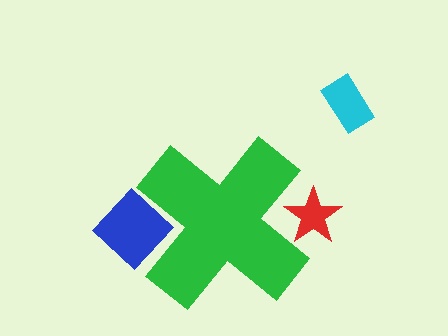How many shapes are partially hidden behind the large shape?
2 shapes are partially hidden.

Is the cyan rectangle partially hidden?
No, the cyan rectangle is fully visible.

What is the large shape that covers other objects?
A green cross.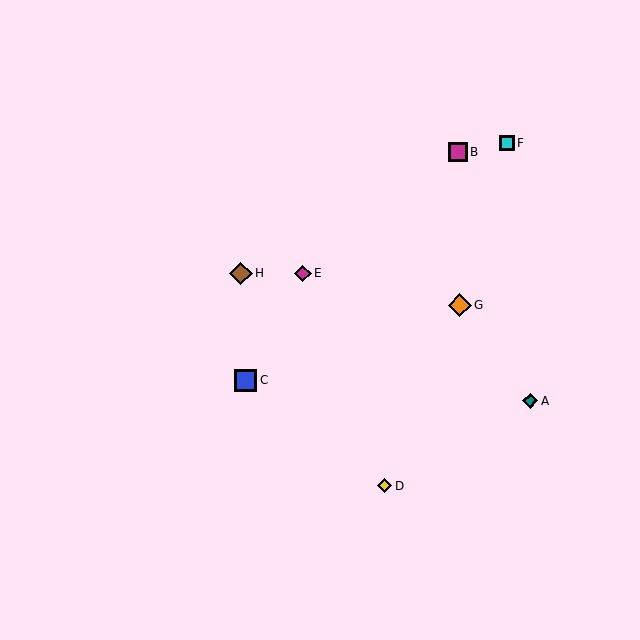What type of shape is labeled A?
Shape A is a teal diamond.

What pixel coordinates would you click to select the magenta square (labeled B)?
Click at (458, 152) to select the magenta square B.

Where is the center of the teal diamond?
The center of the teal diamond is at (530, 401).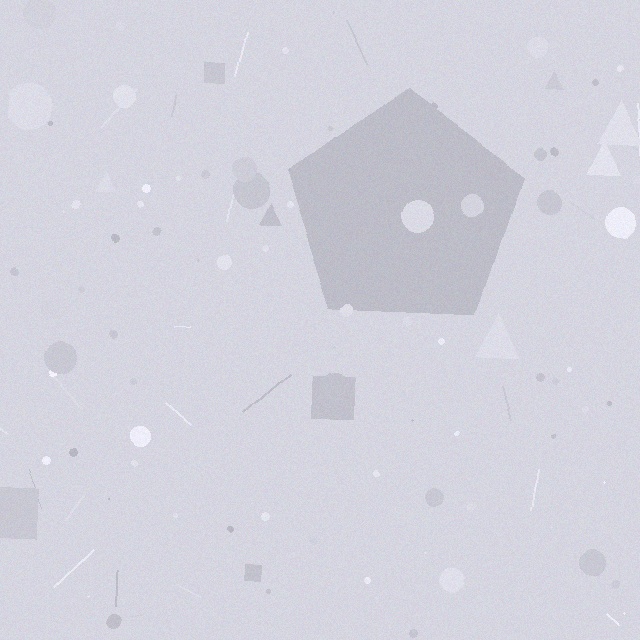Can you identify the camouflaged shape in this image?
The camouflaged shape is a pentagon.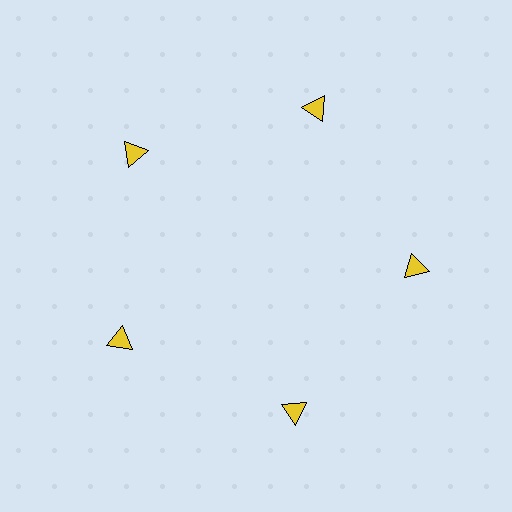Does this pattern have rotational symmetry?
Yes, this pattern has 5-fold rotational symmetry. It looks the same after rotating 72 degrees around the center.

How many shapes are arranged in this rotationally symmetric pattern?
There are 5 shapes, arranged in 5 groups of 1.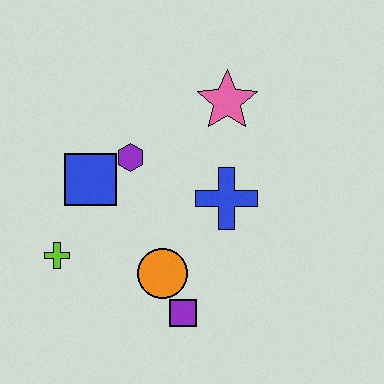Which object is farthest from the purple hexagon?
The purple square is farthest from the purple hexagon.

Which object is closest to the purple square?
The orange circle is closest to the purple square.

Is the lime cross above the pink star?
No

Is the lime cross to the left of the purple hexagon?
Yes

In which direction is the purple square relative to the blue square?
The purple square is below the blue square.